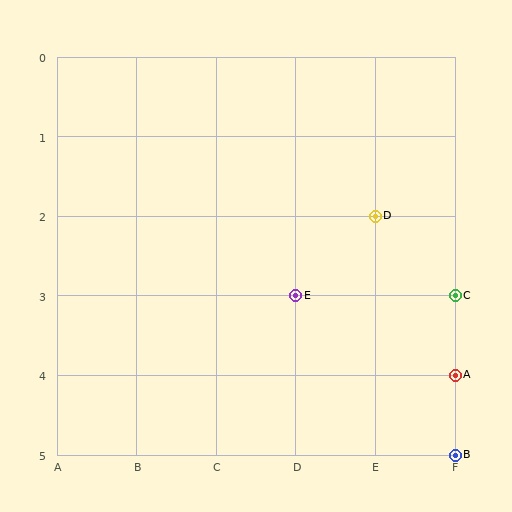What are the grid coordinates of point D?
Point D is at grid coordinates (E, 2).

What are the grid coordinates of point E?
Point E is at grid coordinates (D, 3).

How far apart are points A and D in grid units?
Points A and D are 1 column and 2 rows apart (about 2.2 grid units diagonally).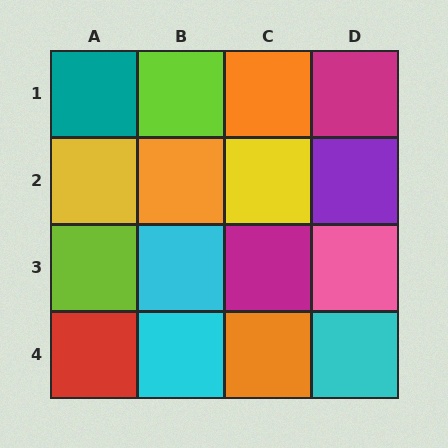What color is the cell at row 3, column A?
Lime.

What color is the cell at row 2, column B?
Orange.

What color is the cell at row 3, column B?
Cyan.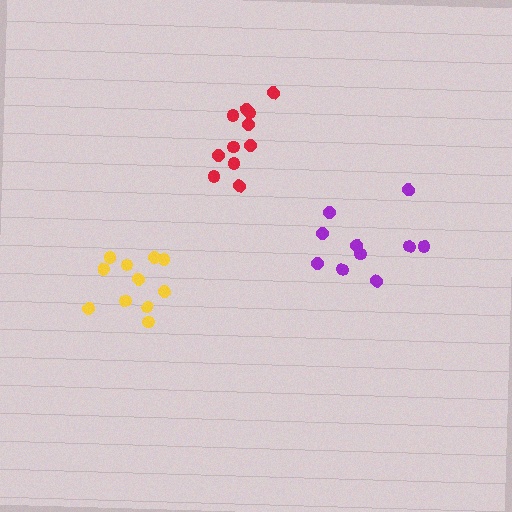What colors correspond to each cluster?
The clusters are colored: purple, yellow, red.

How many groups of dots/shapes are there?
There are 3 groups.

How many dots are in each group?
Group 1: 10 dots, Group 2: 11 dots, Group 3: 11 dots (32 total).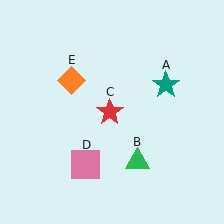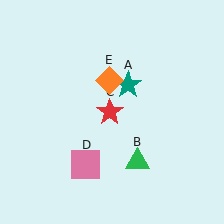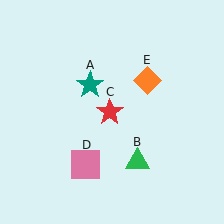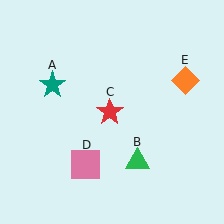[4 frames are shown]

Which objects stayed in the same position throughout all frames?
Green triangle (object B) and red star (object C) and pink square (object D) remained stationary.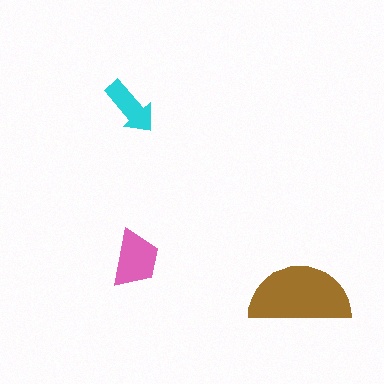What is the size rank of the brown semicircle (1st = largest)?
1st.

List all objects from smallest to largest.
The cyan arrow, the pink trapezoid, the brown semicircle.